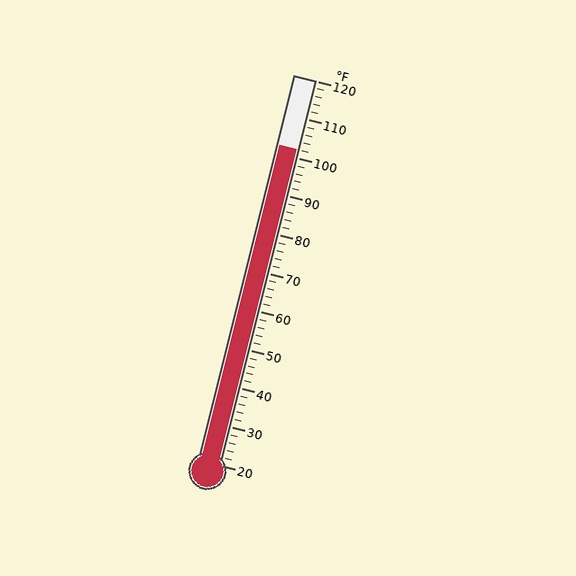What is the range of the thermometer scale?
The thermometer scale ranges from 20°F to 120°F.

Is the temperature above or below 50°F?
The temperature is above 50°F.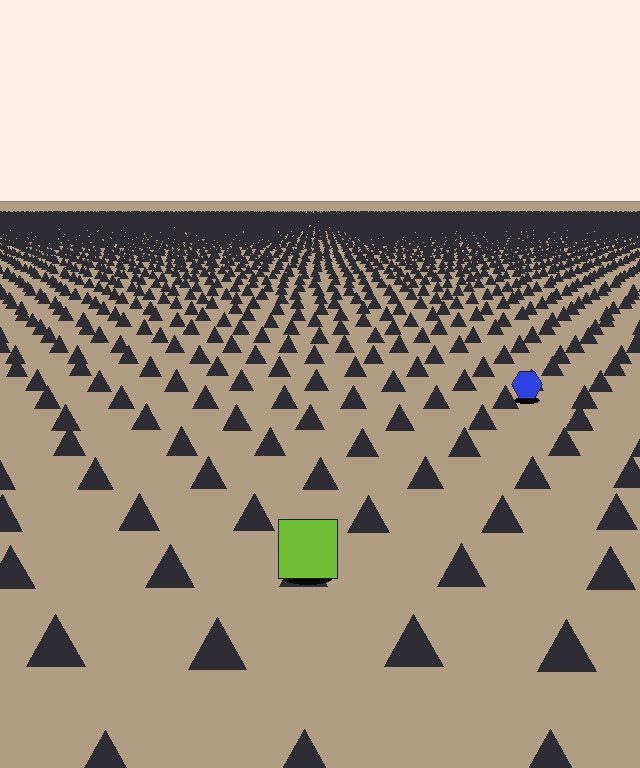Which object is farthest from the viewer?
The blue hexagon is farthest from the viewer. It appears smaller and the ground texture around it is denser.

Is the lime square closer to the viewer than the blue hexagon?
Yes. The lime square is closer — you can tell from the texture gradient: the ground texture is coarser near it.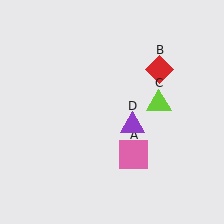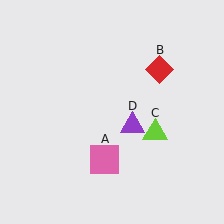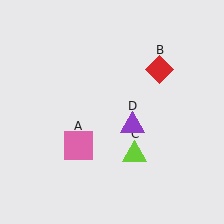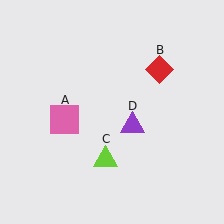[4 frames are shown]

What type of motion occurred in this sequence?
The pink square (object A), lime triangle (object C) rotated clockwise around the center of the scene.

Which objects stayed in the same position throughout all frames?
Red diamond (object B) and purple triangle (object D) remained stationary.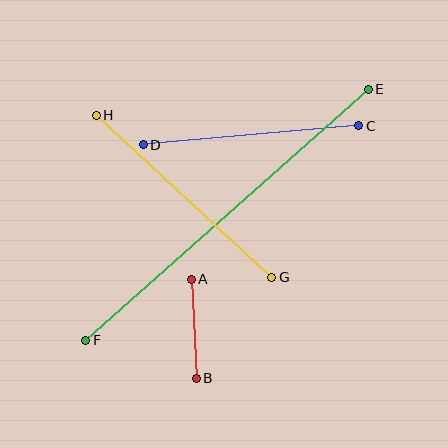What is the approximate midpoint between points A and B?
The midpoint is at approximately (194, 329) pixels.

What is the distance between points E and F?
The distance is approximately 378 pixels.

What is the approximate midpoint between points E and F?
The midpoint is at approximately (227, 215) pixels.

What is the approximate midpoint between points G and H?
The midpoint is at approximately (184, 196) pixels.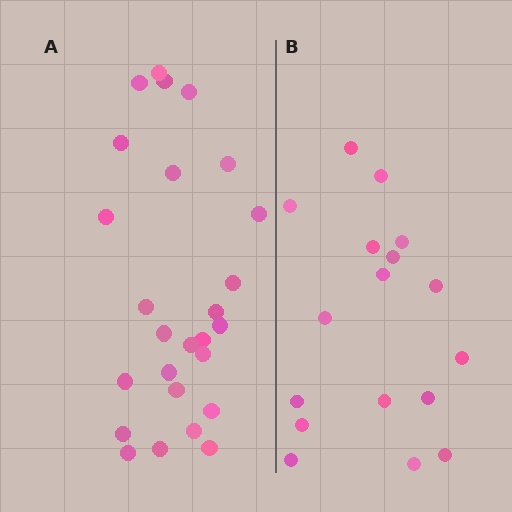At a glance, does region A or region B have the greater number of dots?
Region A (the left region) has more dots.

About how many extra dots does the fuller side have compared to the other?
Region A has roughly 8 or so more dots than region B.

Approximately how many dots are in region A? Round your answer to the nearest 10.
About 30 dots. (The exact count is 26, which rounds to 30.)